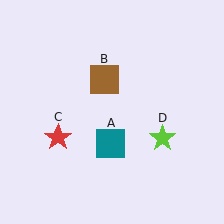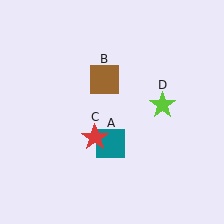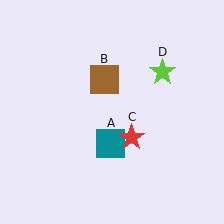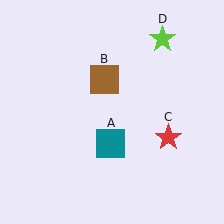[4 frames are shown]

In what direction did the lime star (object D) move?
The lime star (object D) moved up.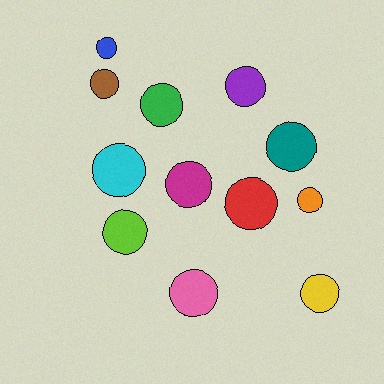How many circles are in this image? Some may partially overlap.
There are 12 circles.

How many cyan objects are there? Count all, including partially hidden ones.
There is 1 cyan object.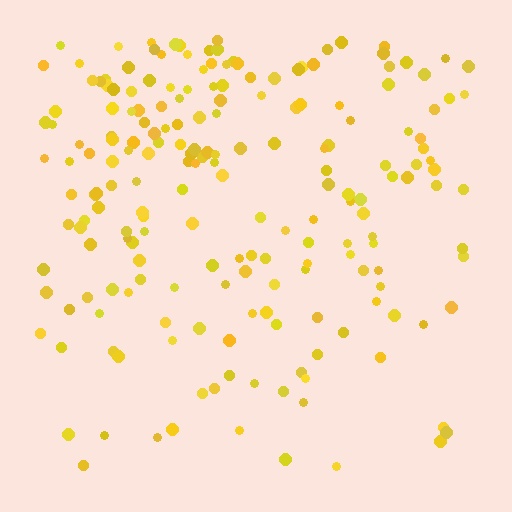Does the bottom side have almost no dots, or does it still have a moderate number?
Still a moderate number, just noticeably fewer than the top.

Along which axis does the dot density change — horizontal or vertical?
Vertical.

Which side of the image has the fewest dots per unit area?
The bottom.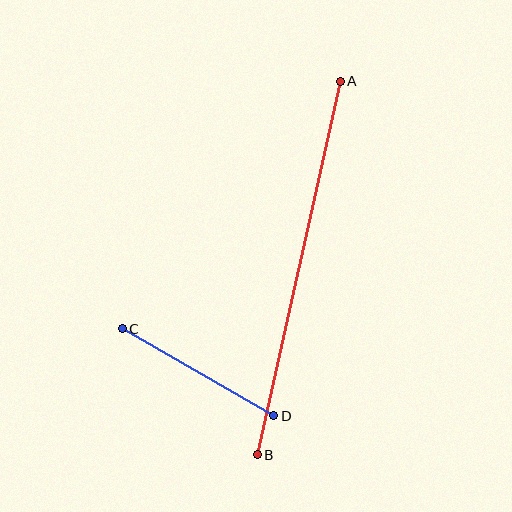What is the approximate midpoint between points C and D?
The midpoint is at approximately (198, 372) pixels.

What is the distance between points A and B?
The distance is approximately 383 pixels.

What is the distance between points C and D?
The distance is approximately 175 pixels.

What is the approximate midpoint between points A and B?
The midpoint is at approximately (299, 268) pixels.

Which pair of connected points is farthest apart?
Points A and B are farthest apart.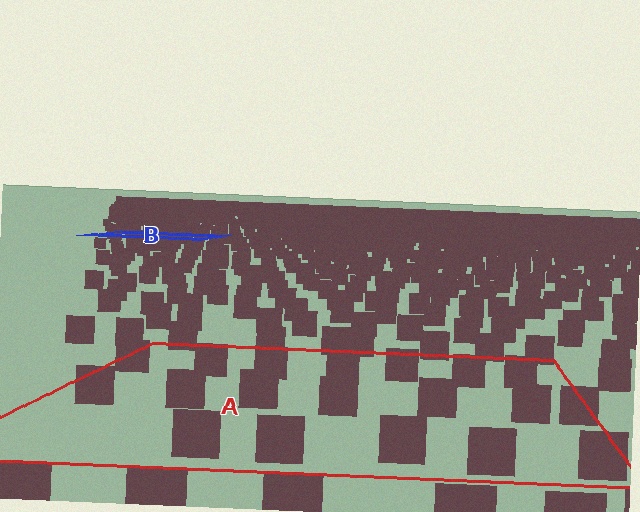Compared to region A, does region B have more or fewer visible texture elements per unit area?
Region B has more texture elements per unit area — they are packed more densely because it is farther away.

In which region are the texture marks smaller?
The texture marks are smaller in region B, because it is farther away.